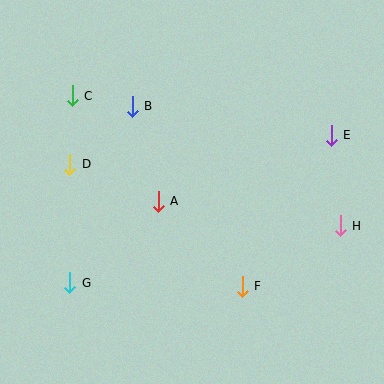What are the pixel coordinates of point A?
Point A is at (158, 201).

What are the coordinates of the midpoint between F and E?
The midpoint between F and E is at (286, 211).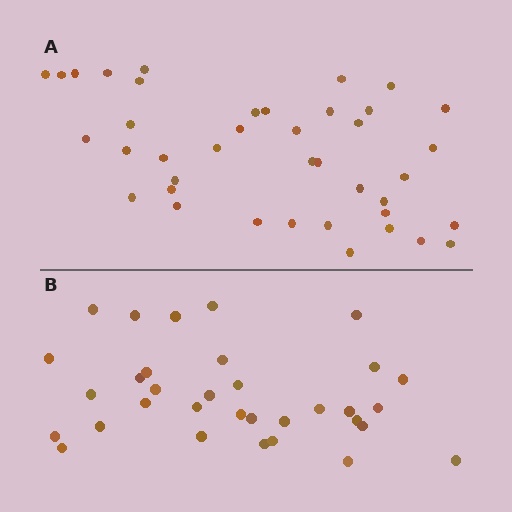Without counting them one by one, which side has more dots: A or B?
Region A (the top region) has more dots.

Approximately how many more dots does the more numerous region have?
Region A has roughly 8 or so more dots than region B.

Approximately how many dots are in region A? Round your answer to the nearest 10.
About 40 dots.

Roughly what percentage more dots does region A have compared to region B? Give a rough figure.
About 20% more.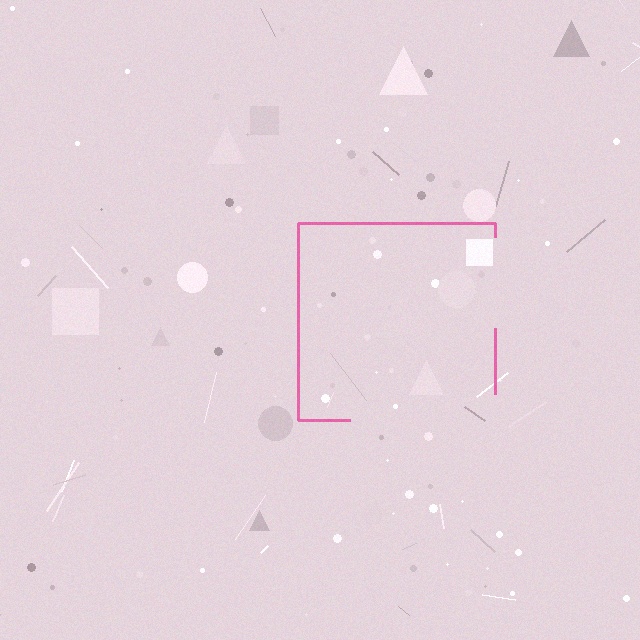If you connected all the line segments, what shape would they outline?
They would outline a square.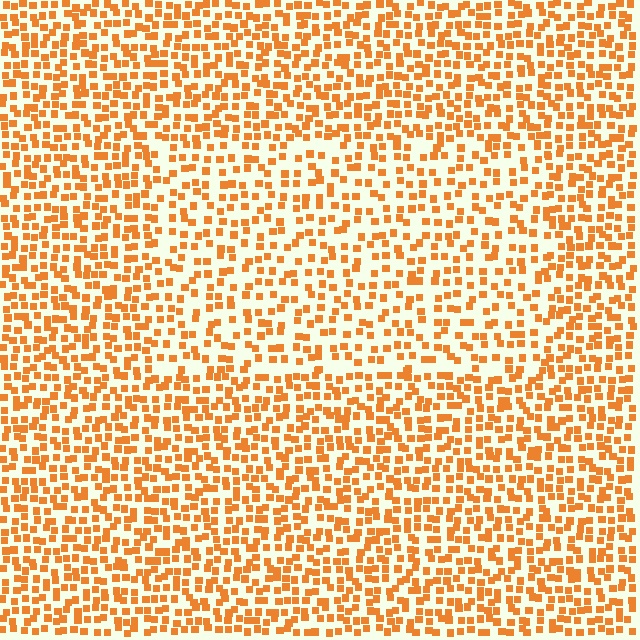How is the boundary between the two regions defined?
The boundary is defined by a change in element density (approximately 1.6x ratio). All elements are the same color, size, and shape.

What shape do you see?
I see a rectangle.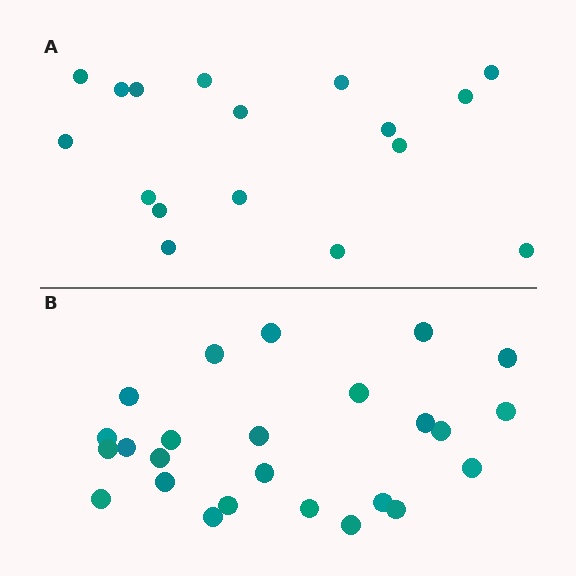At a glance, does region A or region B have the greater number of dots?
Region B (the bottom region) has more dots.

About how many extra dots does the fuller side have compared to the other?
Region B has roughly 8 or so more dots than region A.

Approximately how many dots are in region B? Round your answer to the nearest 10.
About 20 dots. (The exact count is 25, which rounds to 20.)